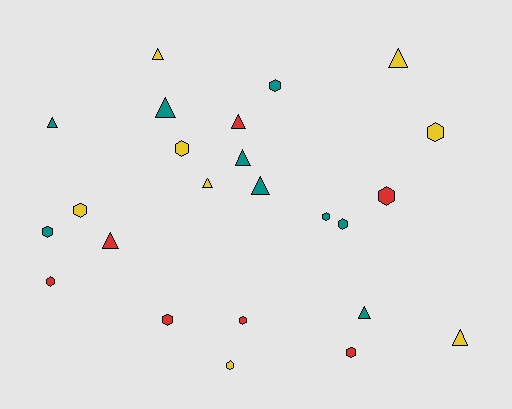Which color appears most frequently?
Teal, with 9 objects.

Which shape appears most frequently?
Hexagon, with 13 objects.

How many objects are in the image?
There are 24 objects.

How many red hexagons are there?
There are 5 red hexagons.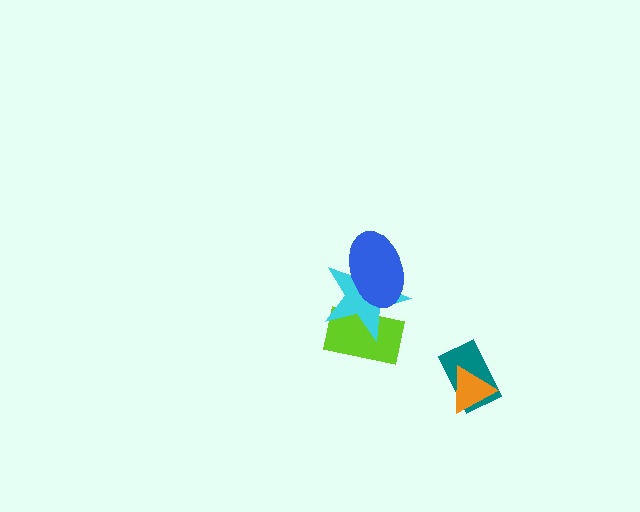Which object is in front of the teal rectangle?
The orange triangle is in front of the teal rectangle.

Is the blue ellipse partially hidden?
No, no other shape covers it.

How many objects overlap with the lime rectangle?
2 objects overlap with the lime rectangle.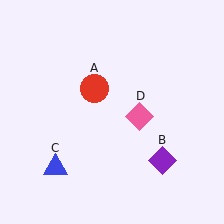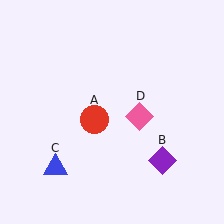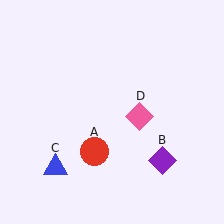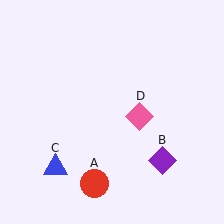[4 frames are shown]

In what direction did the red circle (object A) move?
The red circle (object A) moved down.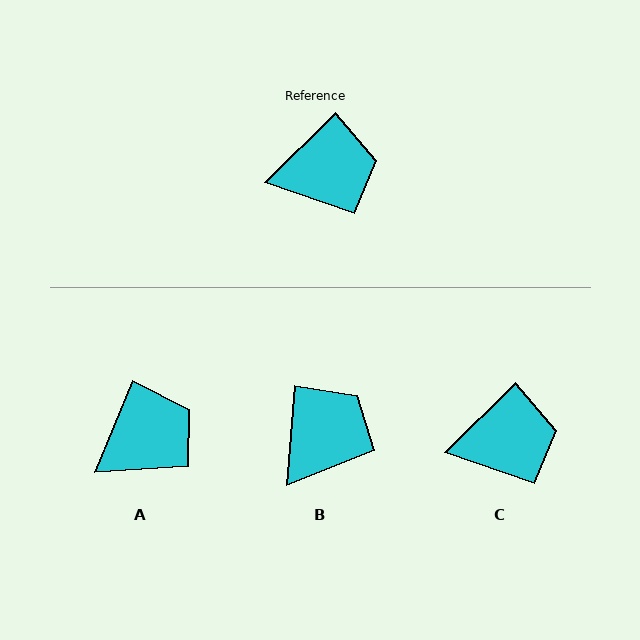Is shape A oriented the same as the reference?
No, it is off by about 23 degrees.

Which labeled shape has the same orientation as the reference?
C.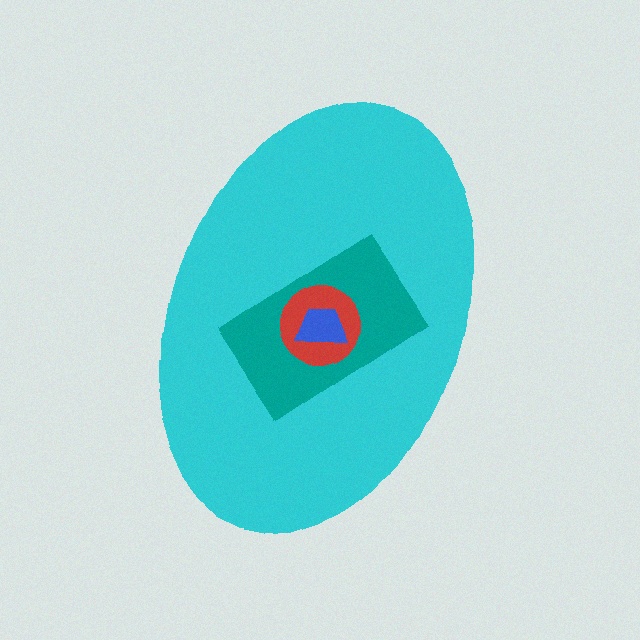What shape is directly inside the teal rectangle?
The red circle.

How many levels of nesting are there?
4.